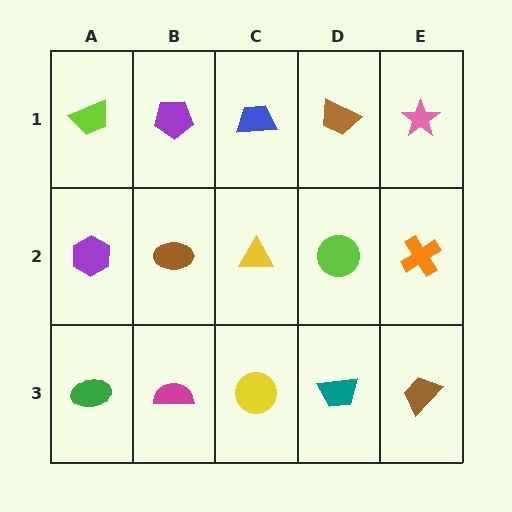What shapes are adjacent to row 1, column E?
An orange cross (row 2, column E), a brown trapezoid (row 1, column D).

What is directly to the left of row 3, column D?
A yellow circle.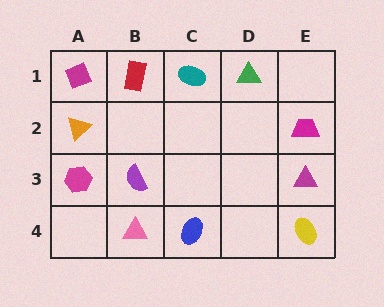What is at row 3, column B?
A purple semicircle.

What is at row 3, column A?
A magenta hexagon.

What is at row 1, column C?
A teal ellipse.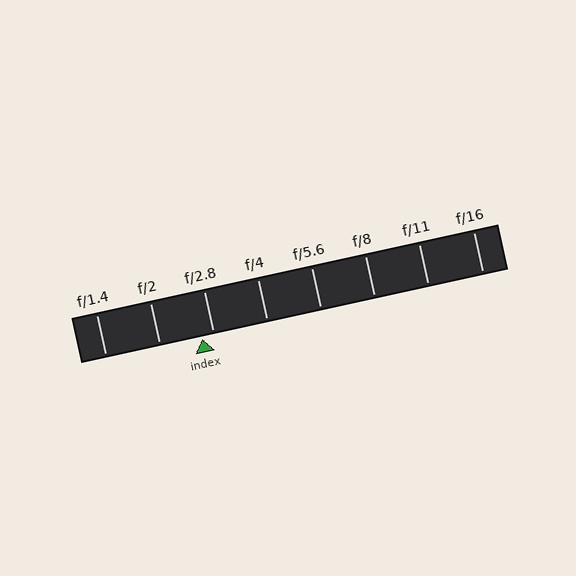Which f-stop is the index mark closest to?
The index mark is closest to f/2.8.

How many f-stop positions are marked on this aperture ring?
There are 8 f-stop positions marked.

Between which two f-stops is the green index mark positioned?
The index mark is between f/2 and f/2.8.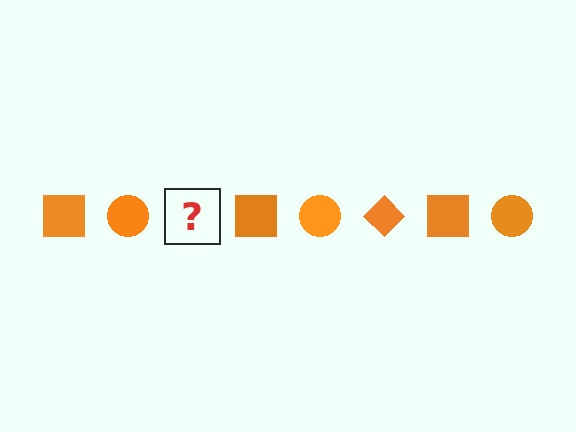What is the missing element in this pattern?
The missing element is an orange diamond.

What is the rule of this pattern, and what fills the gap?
The rule is that the pattern cycles through square, circle, diamond shapes in orange. The gap should be filled with an orange diamond.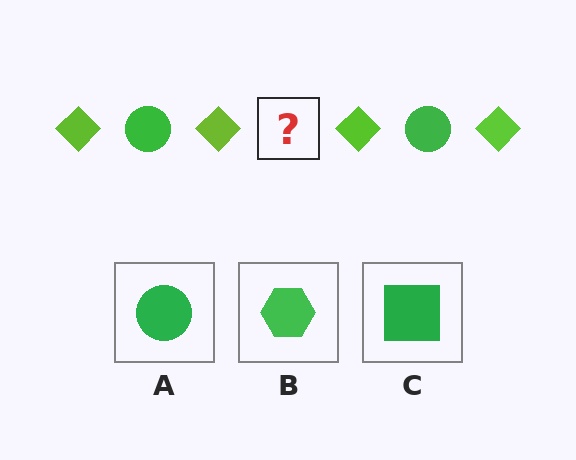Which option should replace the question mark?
Option A.